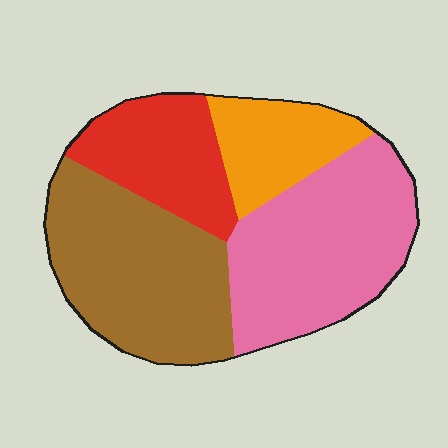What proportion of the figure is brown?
Brown takes up about one third (1/3) of the figure.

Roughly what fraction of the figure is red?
Red takes up about one fifth (1/5) of the figure.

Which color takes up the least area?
Orange, at roughly 15%.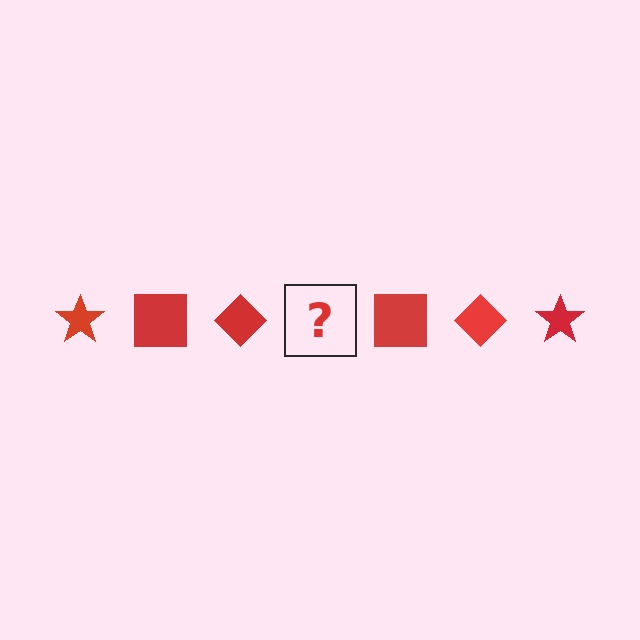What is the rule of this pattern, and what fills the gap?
The rule is that the pattern cycles through star, square, diamond shapes in red. The gap should be filled with a red star.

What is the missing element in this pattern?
The missing element is a red star.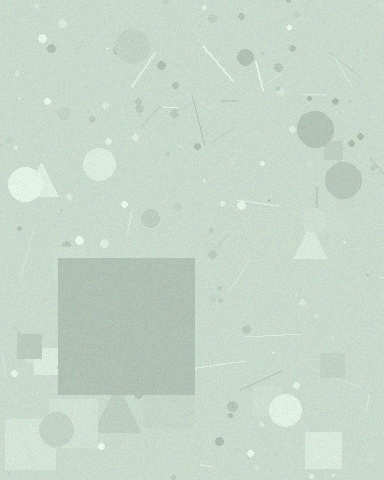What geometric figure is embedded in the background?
A square is embedded in the background.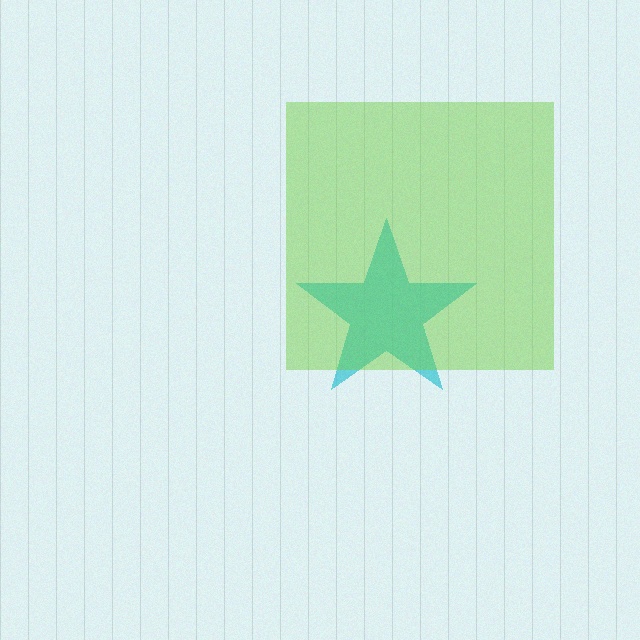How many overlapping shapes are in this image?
There are 2 overlapping shapes in the image.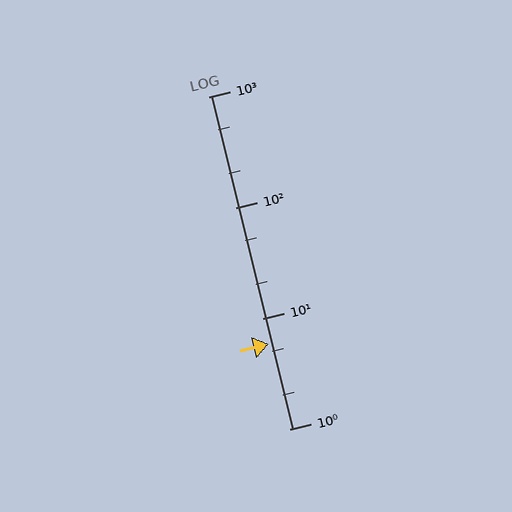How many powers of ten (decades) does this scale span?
The scale spans 3 decades, from 1 to 1000.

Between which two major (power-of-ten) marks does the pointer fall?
The pointer is between 1 and 10.